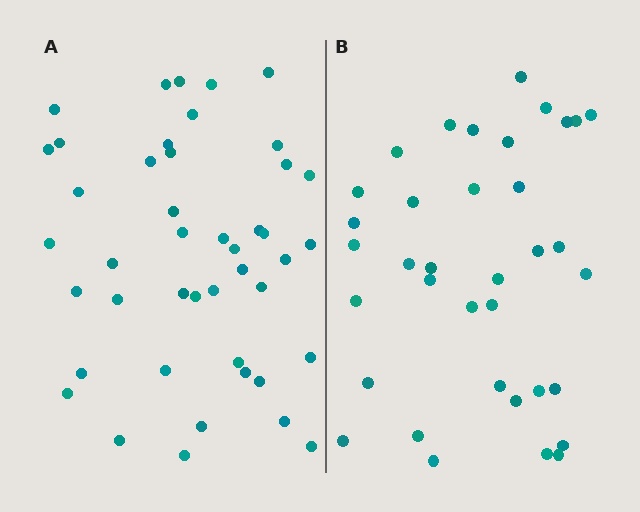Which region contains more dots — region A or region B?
Region A (the left region) has more dots.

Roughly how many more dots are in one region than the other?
Region A has roughly 8 or so more dots than region B.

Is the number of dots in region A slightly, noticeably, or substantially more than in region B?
Region A has only slightly more — the two regions are fairly close. The ratio is roughly 1.2 to 1.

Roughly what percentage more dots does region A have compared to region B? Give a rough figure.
About 20% more.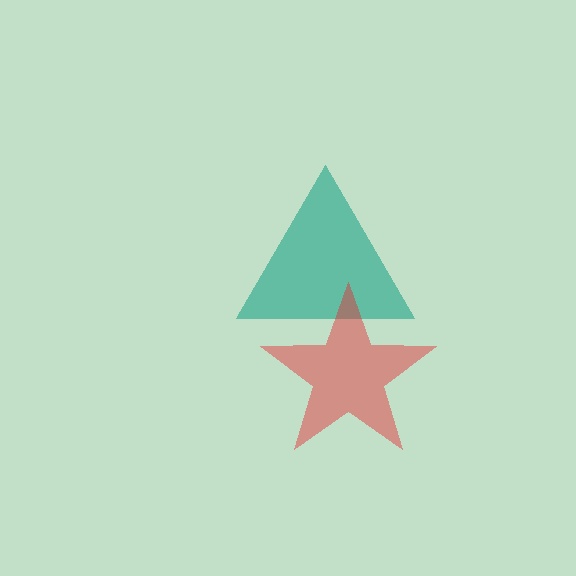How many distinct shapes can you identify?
There are 2 distinct shapes: a teal triangle, a red star.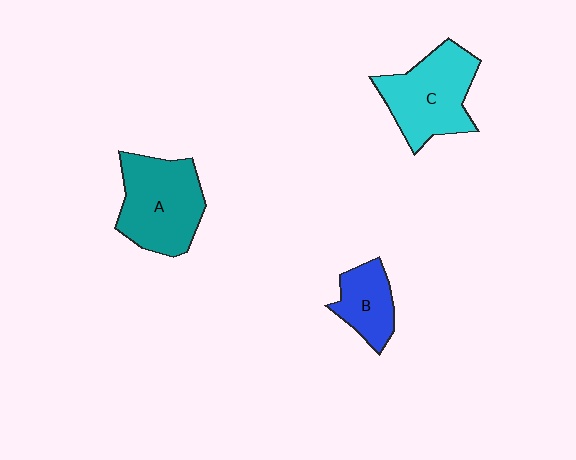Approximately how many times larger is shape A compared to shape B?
Approximately 1.9 times.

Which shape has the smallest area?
Shape B (blue).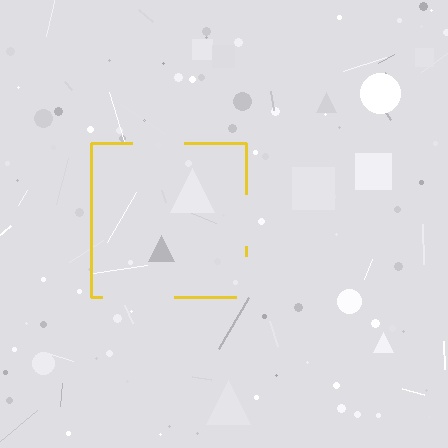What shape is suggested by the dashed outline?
The dashed outline suggests a square.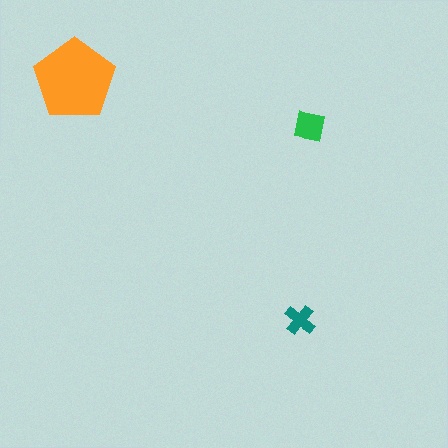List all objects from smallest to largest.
The teal cross, the green square, the orange pentagon.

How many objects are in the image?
There are 3 objects in the image.